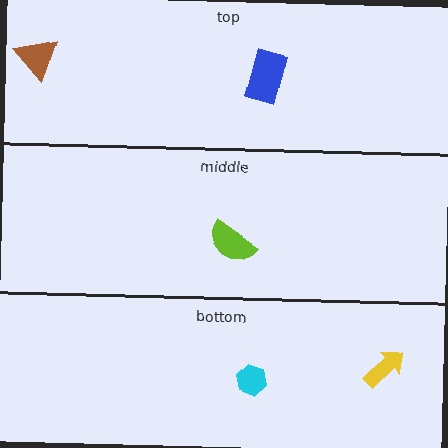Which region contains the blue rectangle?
The top region.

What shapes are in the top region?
The blue rectangle, the brown triangle.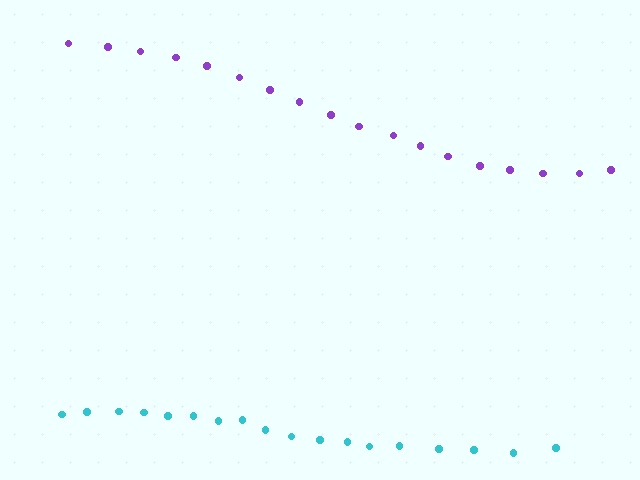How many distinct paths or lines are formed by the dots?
There are 2 distinct paths.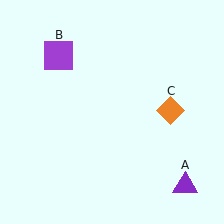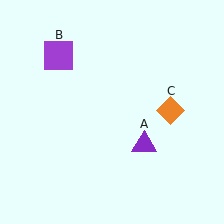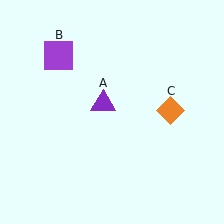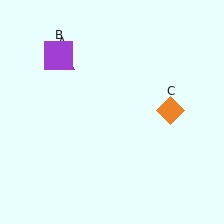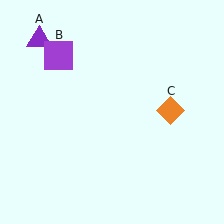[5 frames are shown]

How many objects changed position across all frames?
1 object changed position: purple triangle (object A).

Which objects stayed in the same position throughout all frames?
Purple square (object B) and orange diamond (object C) remained stationary.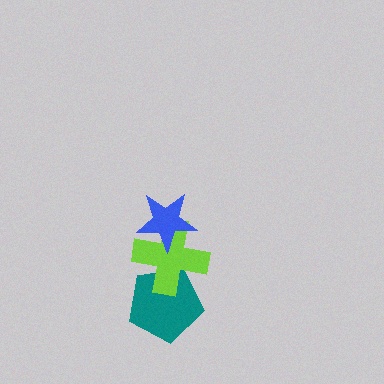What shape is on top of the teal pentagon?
The lime cross is on top of the teal pentagon.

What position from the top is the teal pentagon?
The teal pentagon is 3rd from the top.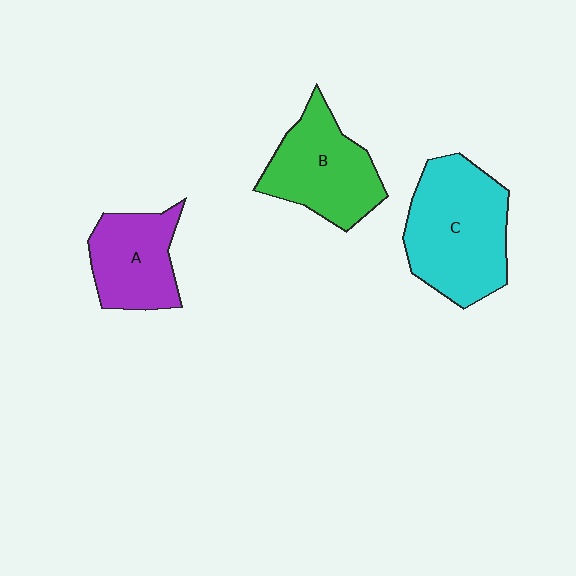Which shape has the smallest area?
Shape A (purple).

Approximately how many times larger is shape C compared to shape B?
Approximately 1.3 times.